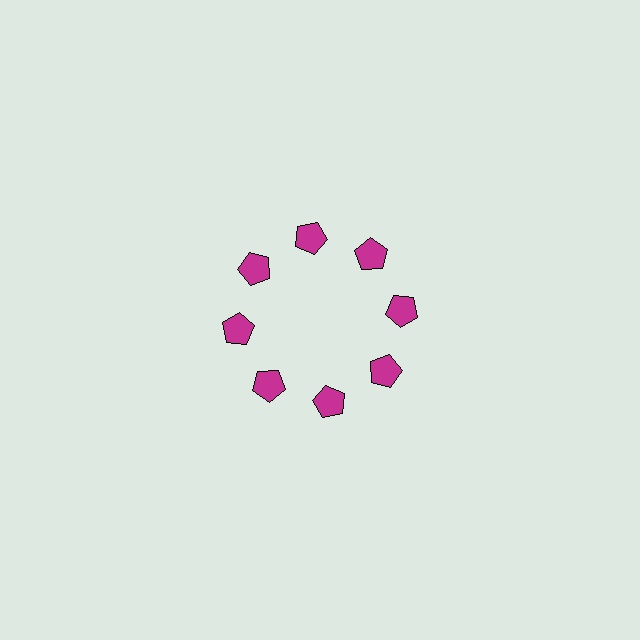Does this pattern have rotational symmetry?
Yes, this pattern has 8-fold rotational symmetry. It looks the same after rotating 45 degrees around the center.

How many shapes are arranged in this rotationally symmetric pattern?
There are 8 shapes, arranged in 8 groups of 1.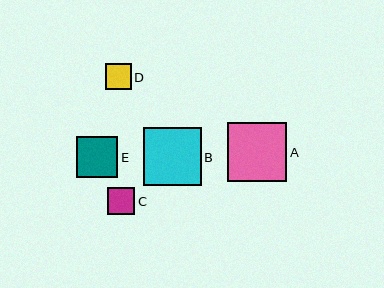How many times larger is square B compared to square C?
Square B is approximately 2.1 times the size of square C.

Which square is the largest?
Square A is the largest with a size of approximately 59 pixels.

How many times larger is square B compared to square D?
Square B is approximately 2.2 times the size of square D.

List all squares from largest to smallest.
From largest to smallest: A, B, E, C, D.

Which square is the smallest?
Square D is the smallest with a size of approximately 26 pixels.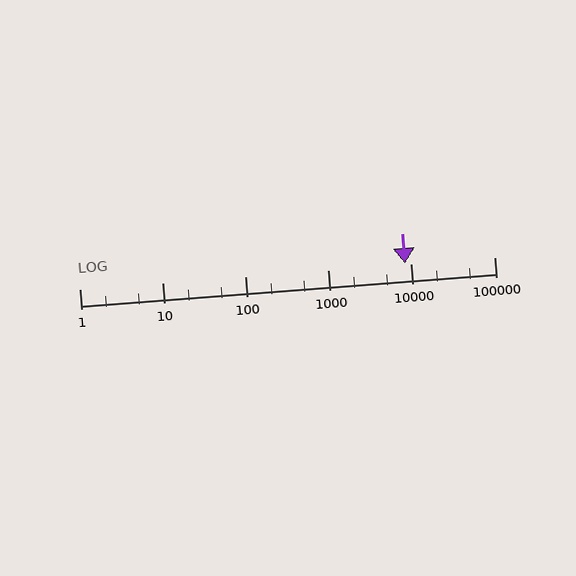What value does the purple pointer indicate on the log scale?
The pointer indicates approximately 8500.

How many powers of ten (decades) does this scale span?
The scale spans 5 decades, from 1 to 100000.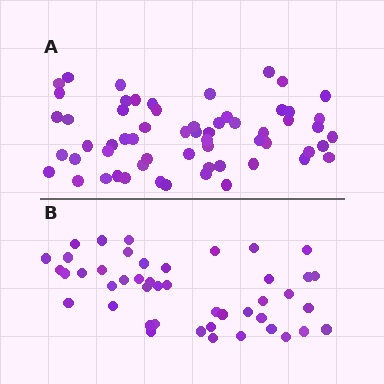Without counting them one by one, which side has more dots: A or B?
Region A (the top region) has more dots.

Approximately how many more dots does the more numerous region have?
Region A has approximately 15 more dots than region B.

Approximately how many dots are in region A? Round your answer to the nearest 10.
About 60 dots.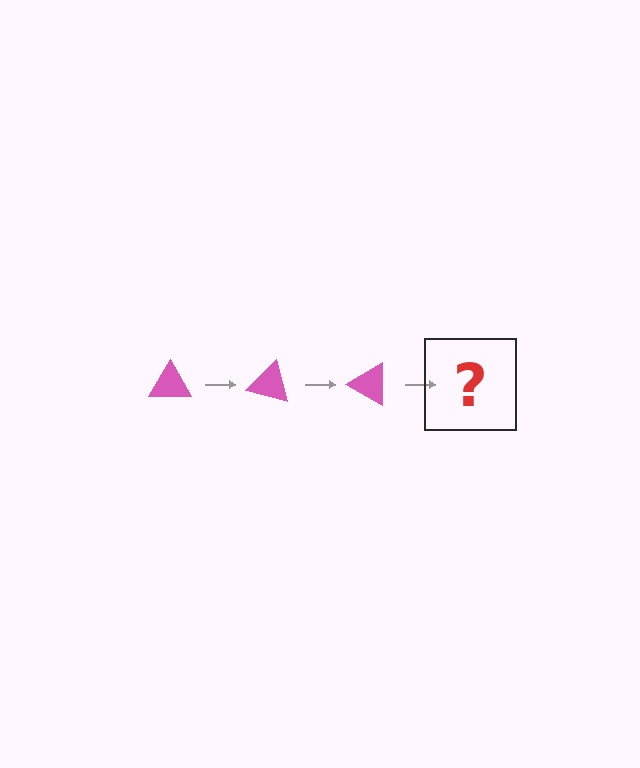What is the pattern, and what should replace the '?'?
The pattern is that the triangle rotates 15 degrees each step. The '?' should be a pink triangle rotated 45 degrees.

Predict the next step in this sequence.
The next step is a pink triangle rotated 45 degrees.